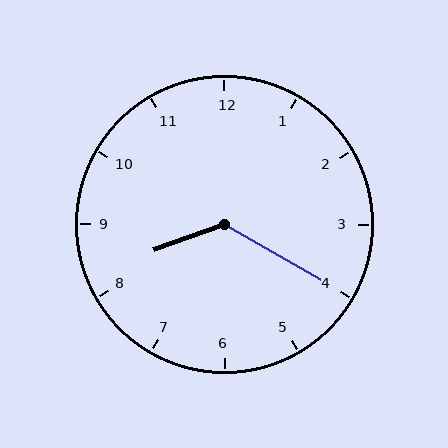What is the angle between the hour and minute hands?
Approximately 130 degrees.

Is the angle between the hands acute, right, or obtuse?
It is obtuse.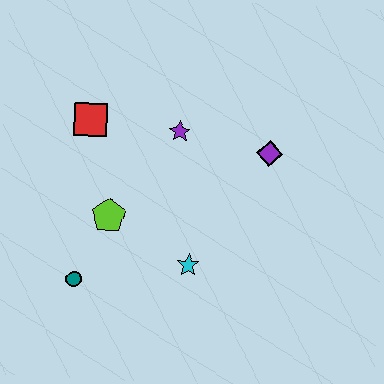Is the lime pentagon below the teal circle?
No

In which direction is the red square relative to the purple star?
The red square is to the left of the purple star.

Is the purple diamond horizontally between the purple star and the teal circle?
No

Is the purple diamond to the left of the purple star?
No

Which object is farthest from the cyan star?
The red square is farthest from the cyan star.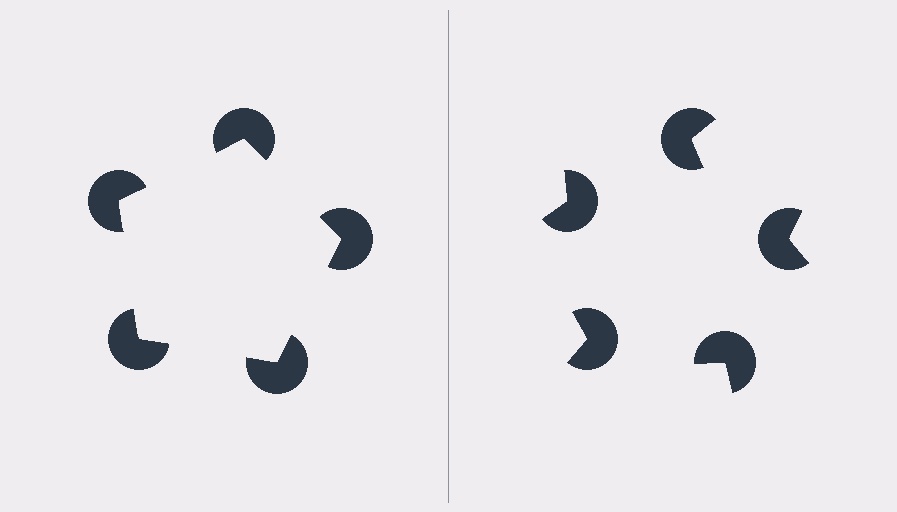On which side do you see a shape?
An illusory pentagon appears on the left side. On the right side the wedge cuts are rotated, so no coherent shape forms.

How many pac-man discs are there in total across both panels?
10 — 5 on each side.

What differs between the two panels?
The pac-man discs are positioned identically on both sides; only the wedge orientations differ. On the left they align to a pentagon; on the right they are misaligned.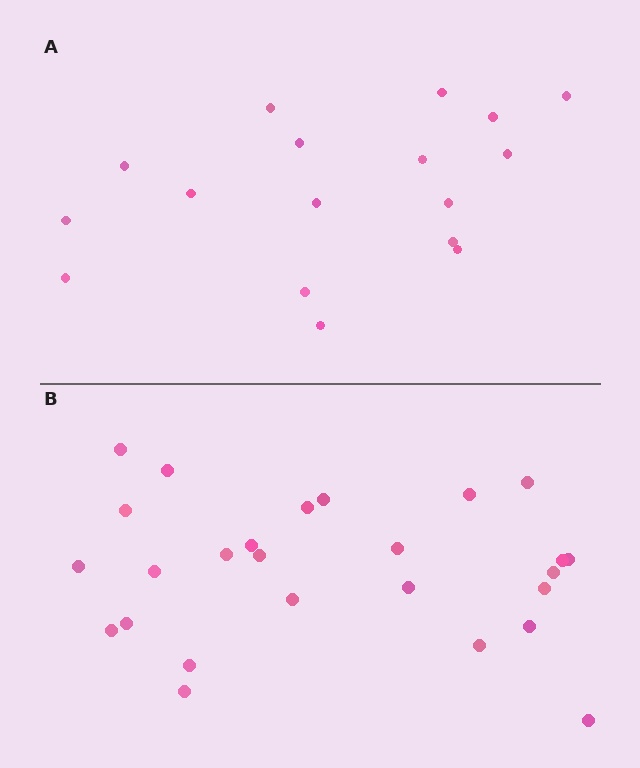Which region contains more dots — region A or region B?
Region B (the bottom region) has more dots.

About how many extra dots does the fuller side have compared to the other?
Region B has roughly 8 or so more dots than region A.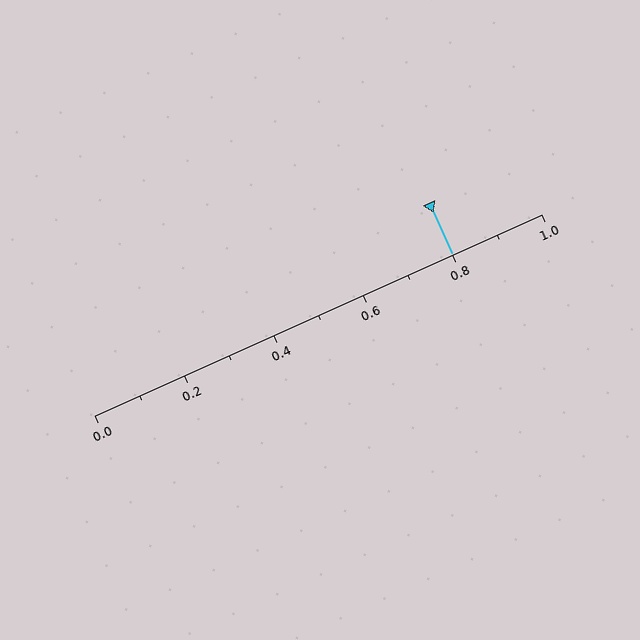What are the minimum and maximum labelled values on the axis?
The axis runs from 0.0 to 1.0.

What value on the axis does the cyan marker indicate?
The marker indicates approximately 0.8.